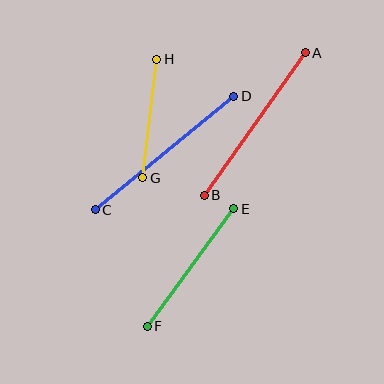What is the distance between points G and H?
The distance is approximately 119 pixels.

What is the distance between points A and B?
The distance is approximately 174 pixels.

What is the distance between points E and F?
The distance is approximately 146 pixels.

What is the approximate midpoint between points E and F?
The midpoint is at approximately (191, 268) pixels.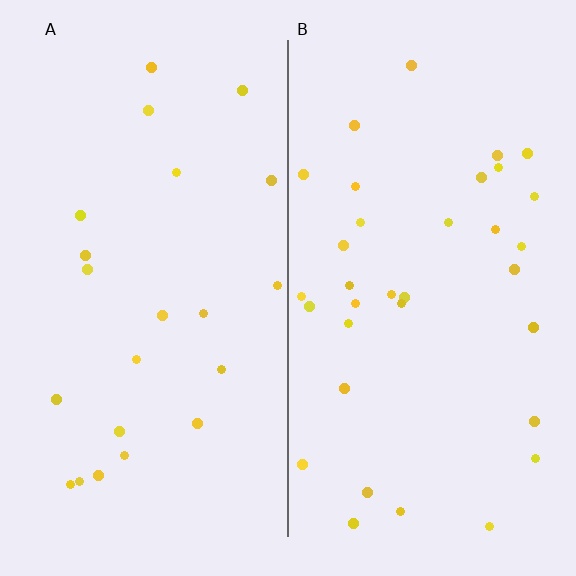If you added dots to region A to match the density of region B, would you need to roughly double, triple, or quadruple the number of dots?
Approximately double.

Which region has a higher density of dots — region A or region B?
B (the right).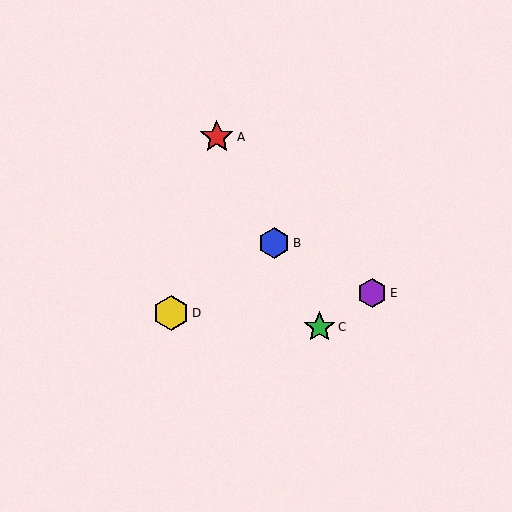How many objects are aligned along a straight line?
3 objects (A, B, C) are aligned along a straight line.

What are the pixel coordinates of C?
Object C is at (320, 327).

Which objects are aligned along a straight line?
Objects A, B, C are aligned along a straight line.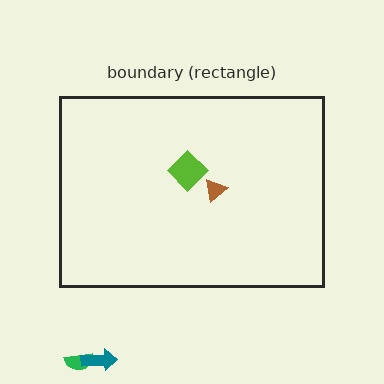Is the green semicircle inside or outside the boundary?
Outside.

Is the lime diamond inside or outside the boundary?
Inside.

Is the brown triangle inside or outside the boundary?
Inside.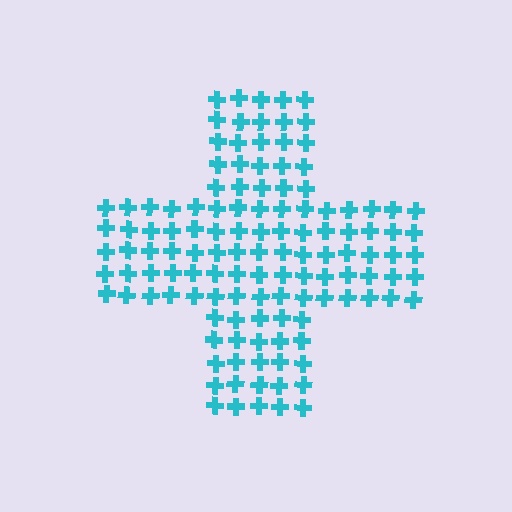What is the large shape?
The large shape is a cross.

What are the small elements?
The small elements are crosses.